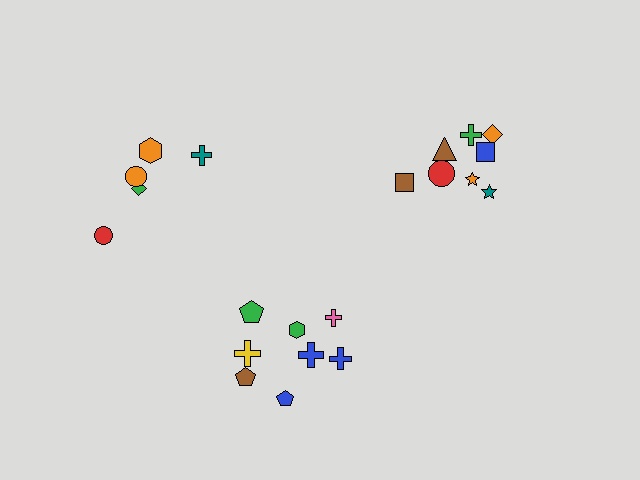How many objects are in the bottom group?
There are 8 objects.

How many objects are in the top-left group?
There are 5 objects.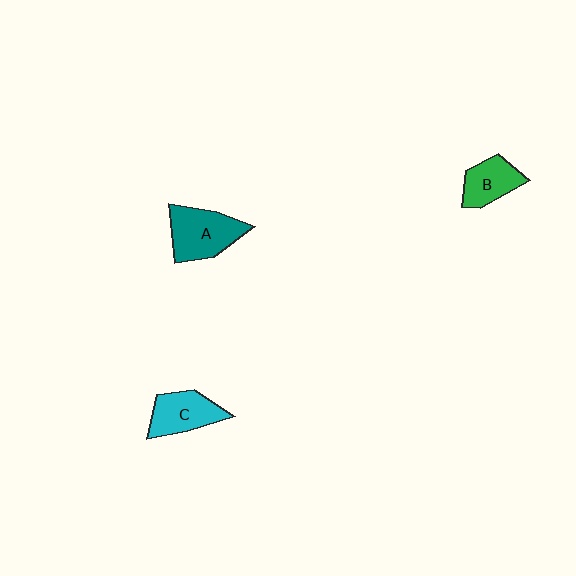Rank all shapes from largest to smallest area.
From largest to smallest: A (teal), C (cyan), B (green).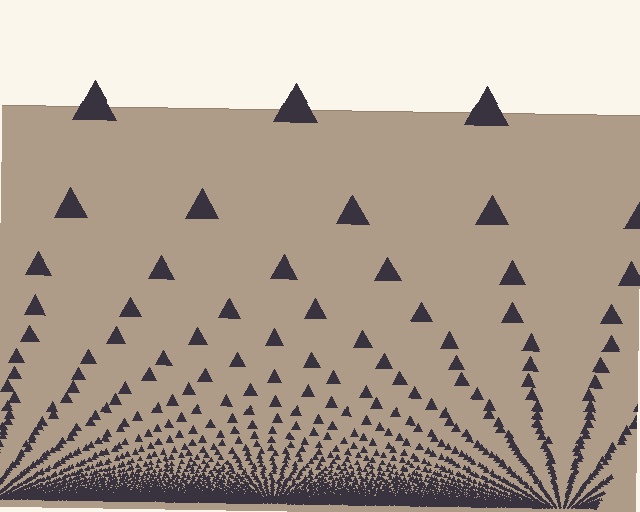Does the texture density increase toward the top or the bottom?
Density increases toward the bottom.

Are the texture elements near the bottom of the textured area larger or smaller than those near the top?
Smaller. The gradient is inverted — elements near the bottom are smaller and denser.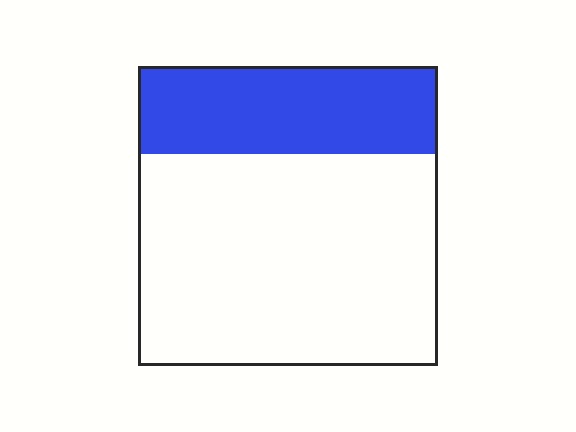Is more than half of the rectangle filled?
No.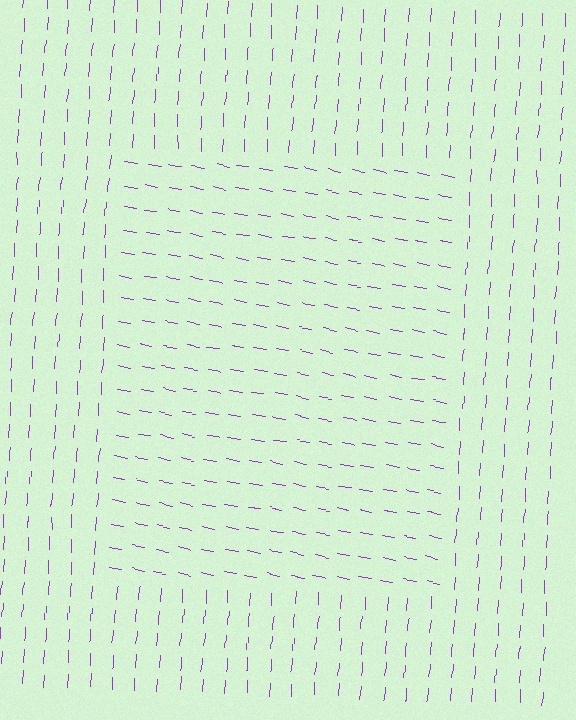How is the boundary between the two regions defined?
The boundary is defined purely by a change in line orientation (approximately 82 degrees difference). All lines are the same color and thickness.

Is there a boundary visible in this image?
Yes, there is a texture boundary formed by a change in line orientation.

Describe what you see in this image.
The image is filled with small purple line segments. A rectangle region in the image has lines oriented differently from the surrounding lines, creating a visible texture boundary.